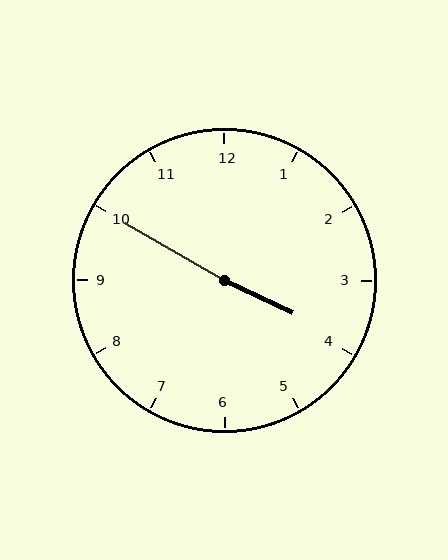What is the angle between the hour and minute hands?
Approximately 175 degrees.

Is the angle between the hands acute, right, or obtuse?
It is obtuse.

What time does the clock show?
3:50.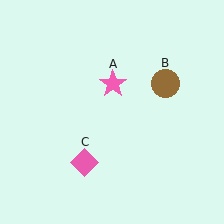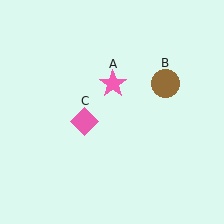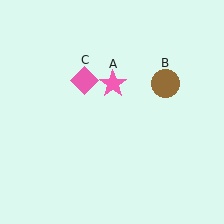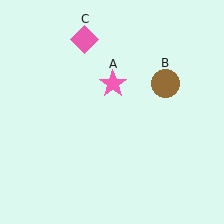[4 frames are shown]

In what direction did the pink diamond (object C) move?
The pink diamond (object C) moved up.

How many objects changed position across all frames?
1 object changed position: pink diamond (object C).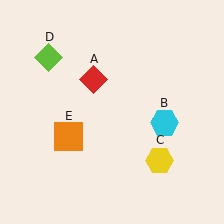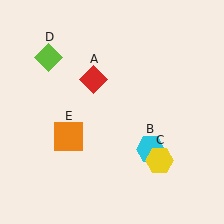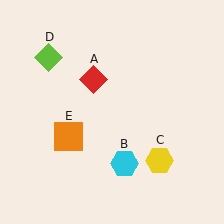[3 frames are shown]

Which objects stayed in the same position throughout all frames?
Red diamond (object A) and yellow hexagon (object C) and lime diamond (object D) and orange square (object E) remained stationary.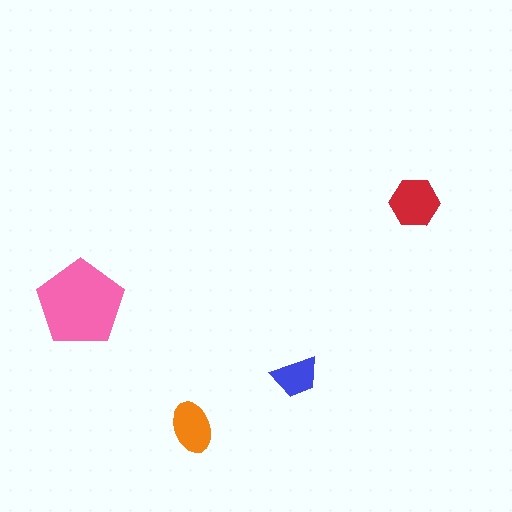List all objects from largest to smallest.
The pink pentagon, the red hexagon, the orange ellipse, the blue trapezoid.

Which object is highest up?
The red hexagon is topmost.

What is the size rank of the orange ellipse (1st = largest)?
3rd.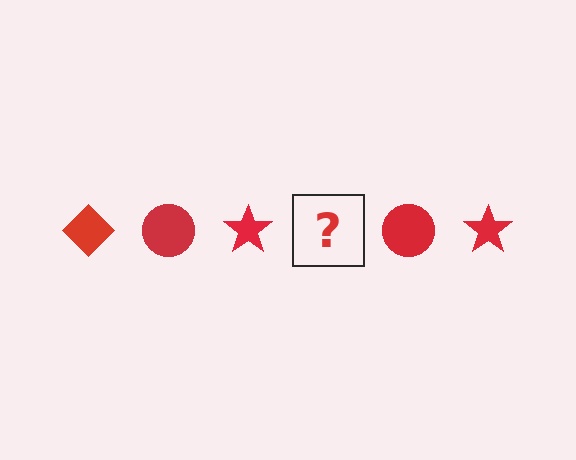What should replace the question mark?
The question mark should be replaced with a red diamond.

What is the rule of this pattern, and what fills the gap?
The rule is that the pattern cycles through diamond, circle, star shapes in red. The gap should be filled with a red diamond.